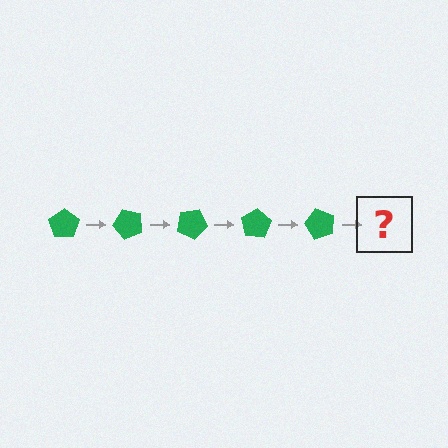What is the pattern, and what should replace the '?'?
The pattern is that the pentagon rotates 50 degrees each step. The '?' should be a green pentagon rotated 250 degrees.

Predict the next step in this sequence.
The next step is a green pentagon rotated 250 degrees.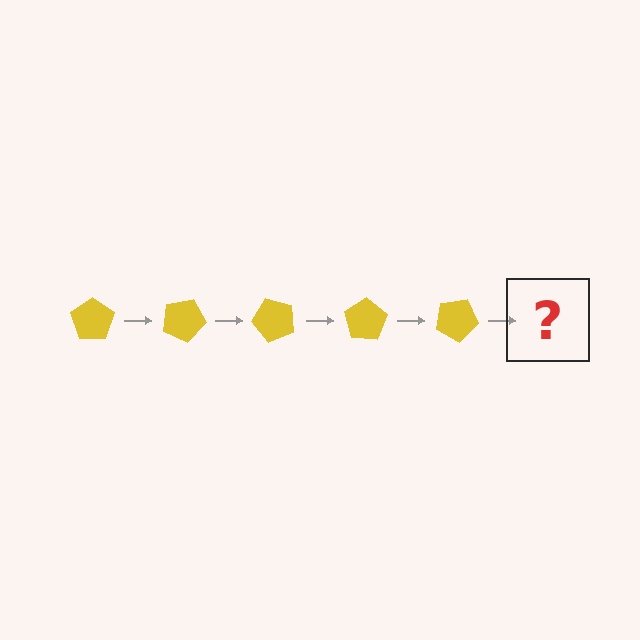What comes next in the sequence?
The next element should be a yellow pentagon rotated 125 degrees.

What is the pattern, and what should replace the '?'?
The pattern is that the pentagon rotates 25 degrees each step. The '?' should be a yellow pentagon rotated 125 degrees.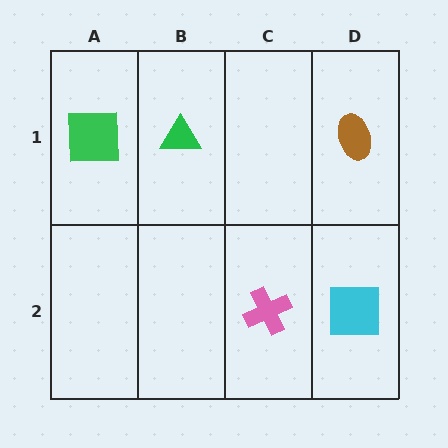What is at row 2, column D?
A cyan square.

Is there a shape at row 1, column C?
No, that cell is empty.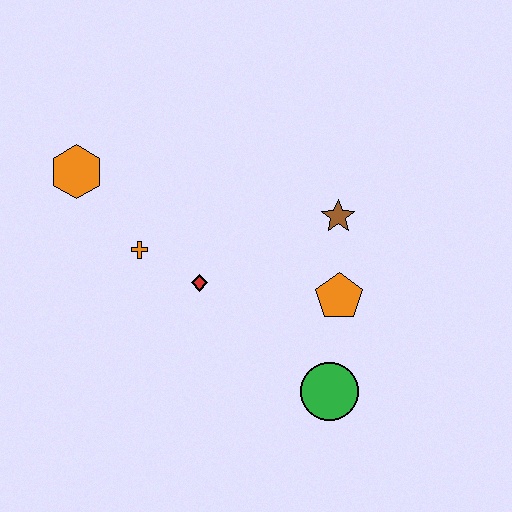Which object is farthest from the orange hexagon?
The green circle is farthest from the orange hexagon.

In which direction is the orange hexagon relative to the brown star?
The orange hexagon is to the left of the brown star.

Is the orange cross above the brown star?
No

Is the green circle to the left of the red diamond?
No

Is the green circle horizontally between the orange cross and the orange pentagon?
Yes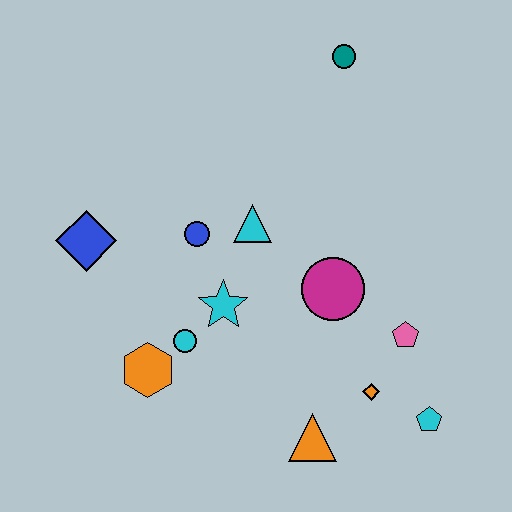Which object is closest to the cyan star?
The cyan circle is closest to the cyan star.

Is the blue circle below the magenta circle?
No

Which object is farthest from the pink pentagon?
The blue diamond is farthest from the pink pentagon.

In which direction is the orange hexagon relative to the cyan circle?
The orange hexagon is to the left of the cyan circle.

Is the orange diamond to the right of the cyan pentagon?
No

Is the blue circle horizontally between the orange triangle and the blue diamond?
Yes